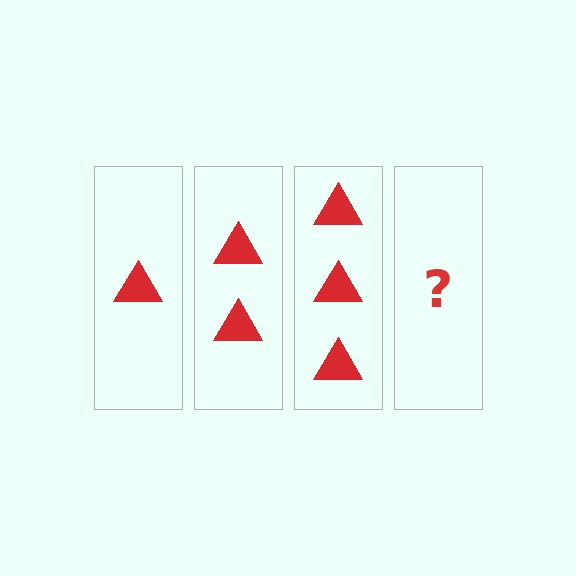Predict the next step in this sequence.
The next step is 4 triangles.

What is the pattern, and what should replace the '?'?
The pattern is that each step adds one more triangle. The '?' should be 4 triangles.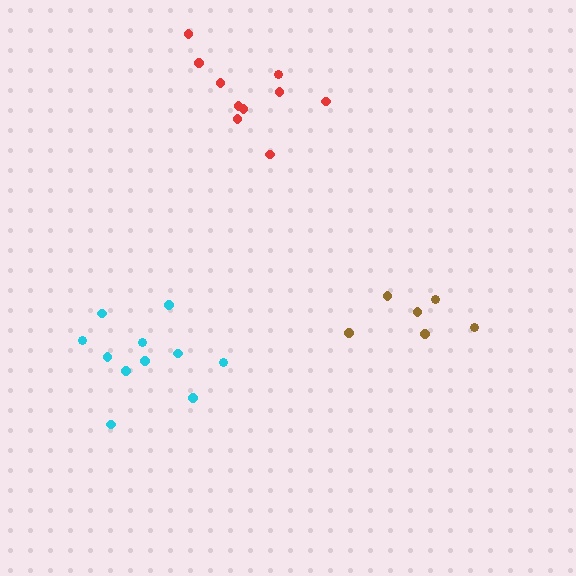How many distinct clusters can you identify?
There are 3 distinct clusters.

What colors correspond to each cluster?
The clusters are colored: cyan, red, brown.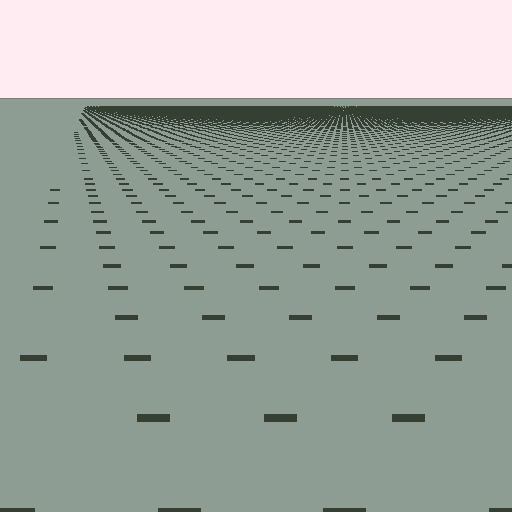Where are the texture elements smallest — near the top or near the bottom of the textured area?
Near the top.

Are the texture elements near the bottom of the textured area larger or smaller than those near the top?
Larger. Near the bottom, elements are closer to the viewer and appear at a bigger on-screen size.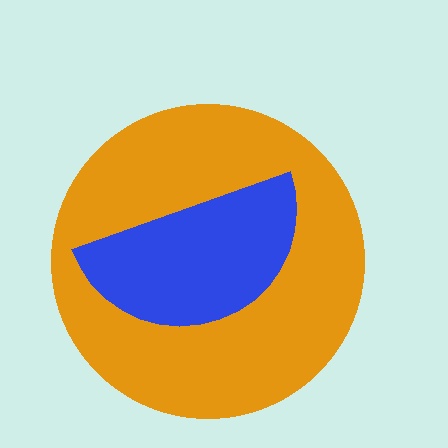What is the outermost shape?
The orange circle.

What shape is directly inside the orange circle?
The blue semicircle.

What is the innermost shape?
The blue semicircle.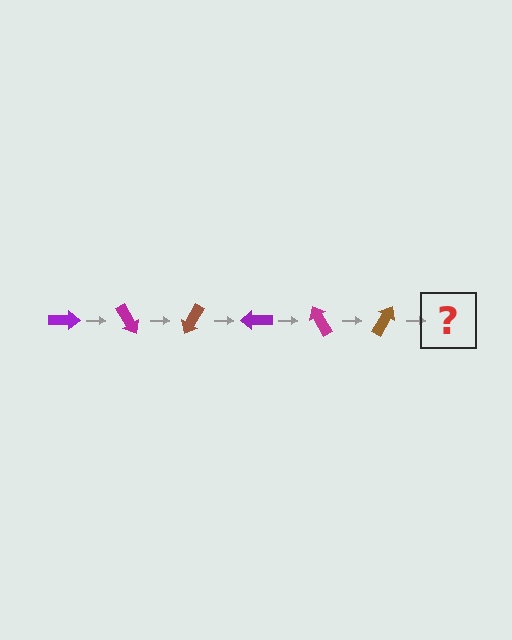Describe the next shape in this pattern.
It should be a purple arrow, rotated 360 degrees from the start.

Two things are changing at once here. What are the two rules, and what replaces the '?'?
The two rules are that it rotates 60 degrees each step and the color cycles through purple, magenta, and brown. The '?' should be a purple arrow, rotated 360 degrees from the start.